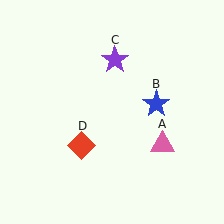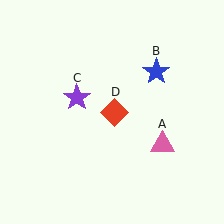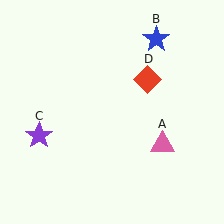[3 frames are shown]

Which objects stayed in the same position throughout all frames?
Pink triangle (object A) remained stationary.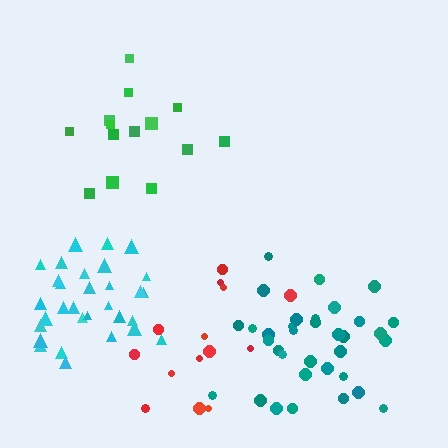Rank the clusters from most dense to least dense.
cyan, teal, green, red.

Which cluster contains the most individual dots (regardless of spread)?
Teal (34).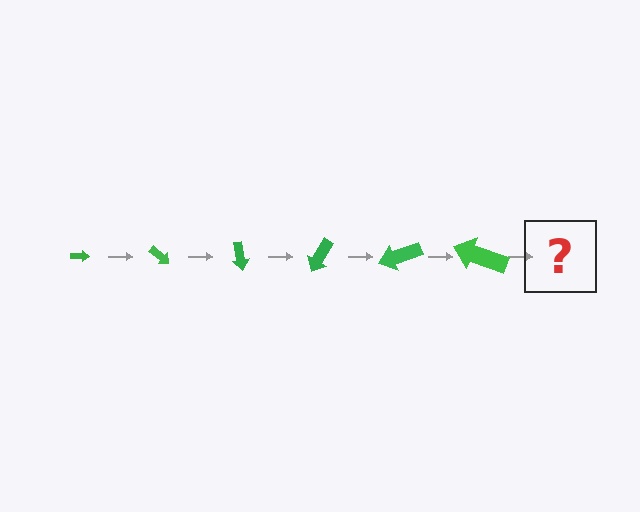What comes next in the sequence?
The next element should be an arrow, larger than the previous one and rotated 240 degrees from the start.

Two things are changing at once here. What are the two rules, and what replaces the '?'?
The two rules are that the arrow grows larger each step and it rotates 40 degrees each step. The '?' should be an arrow, larger than the previous one and rotated 240 degrees from the start.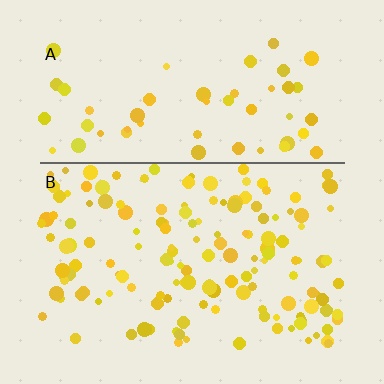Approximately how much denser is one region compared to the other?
Approximately 2.6× — region B over region A.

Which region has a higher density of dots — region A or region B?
B (the bottom).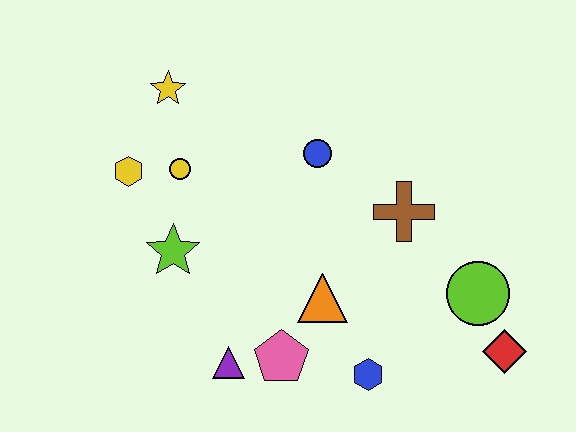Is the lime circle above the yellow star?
No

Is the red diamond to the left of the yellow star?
No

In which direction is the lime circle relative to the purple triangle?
The lime circle is to the right of the purple triangle.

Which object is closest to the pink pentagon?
The purple triangle is closest to the pink pentagon.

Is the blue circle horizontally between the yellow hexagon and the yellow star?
No